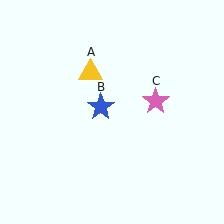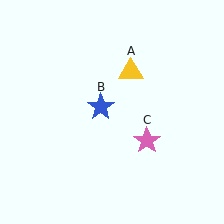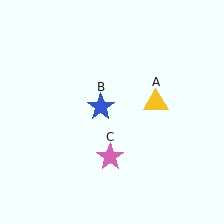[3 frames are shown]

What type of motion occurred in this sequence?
The yellow triangle (object A), pink star (object C) rotated clockwise around the center of the scene.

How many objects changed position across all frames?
2 objects changed position: yellow triangle (object A), pink star (object C).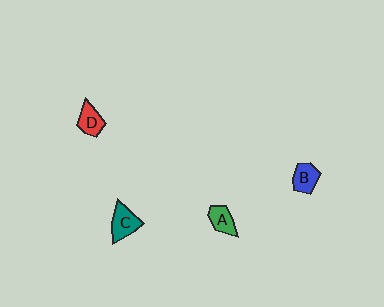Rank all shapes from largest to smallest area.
From largest to smallest: C (teal), D (red), B (blue), A (green).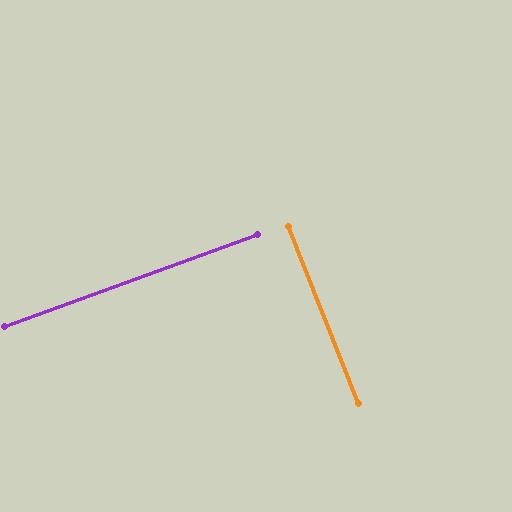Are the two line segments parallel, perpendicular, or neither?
Perpendicular — they meet at approximately 88°.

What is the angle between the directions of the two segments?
Approximately 88 degrees.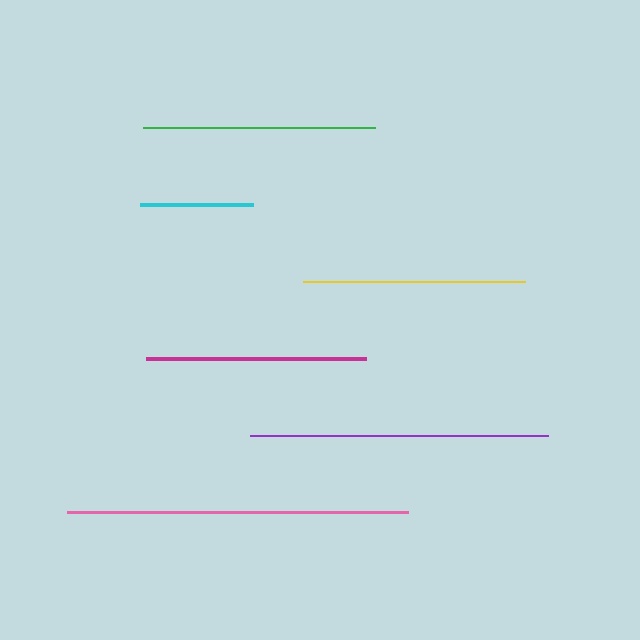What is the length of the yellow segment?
The yellow segment is approximately 222 pixels long.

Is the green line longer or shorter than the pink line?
The pink line is longer than the green line.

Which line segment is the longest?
The pink line is the longest at approximately 341 pixels.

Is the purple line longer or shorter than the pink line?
The pink line is longer than the purple line.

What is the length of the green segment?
The green segment is approximately 232 pixels long.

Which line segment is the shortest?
The cyan line is the shortest at approximately 113 pixels.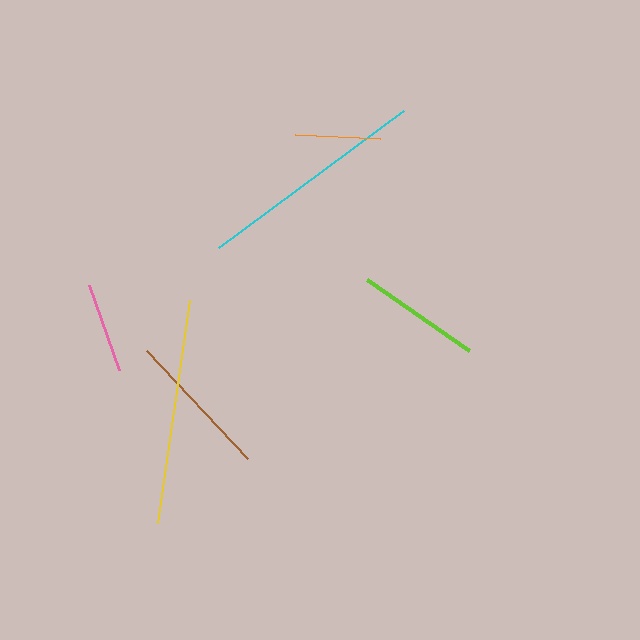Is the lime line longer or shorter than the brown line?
The brown line is longer than the lime line.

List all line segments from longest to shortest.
From longest to shortest: cyan, yellow, brown, lime, pink, orange.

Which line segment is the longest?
The cyan line is the longest at approximately 230 pixels.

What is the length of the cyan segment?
The cyan segment is approximately 230 pixels long.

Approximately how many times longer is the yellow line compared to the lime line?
The yellow line is approximately 1.8 times the length of the lime line.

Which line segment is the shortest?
The orange line is the shortest at approximately 85 pixels.